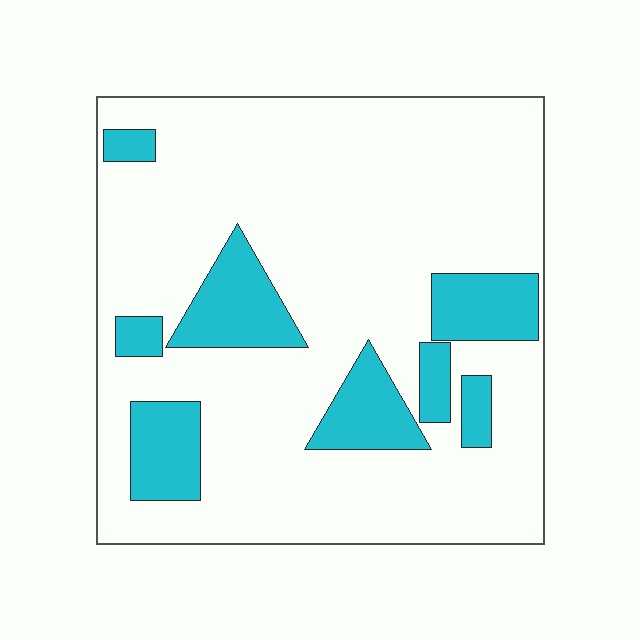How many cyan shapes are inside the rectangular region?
8.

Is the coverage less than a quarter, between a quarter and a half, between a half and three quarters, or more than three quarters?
Less than a quarter.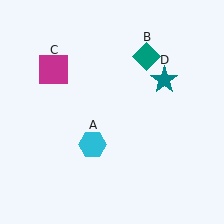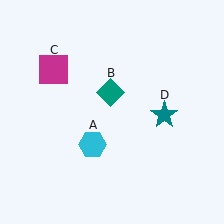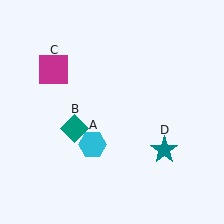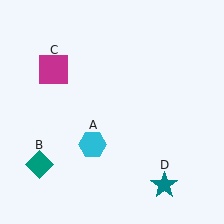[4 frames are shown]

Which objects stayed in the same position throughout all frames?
Cyan hexagon (object A) and magenta square (object C) remained stationary.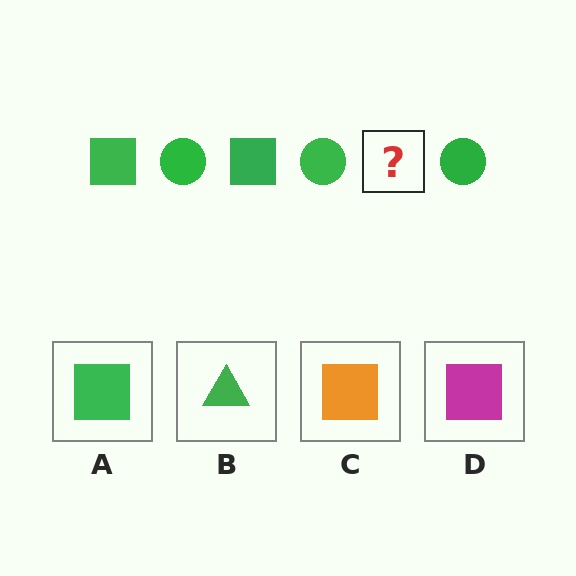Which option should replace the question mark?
Option A.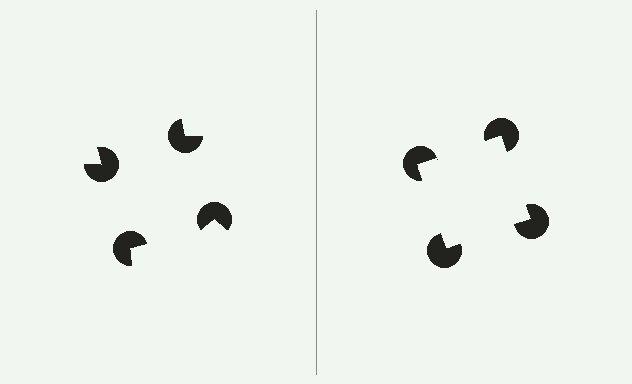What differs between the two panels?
The pac-man discs are positioned identically on both sides; only the wedge orientations differ. On the right they align to a square; on the left they are misaligned.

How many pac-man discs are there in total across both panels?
8 — 4 on each side.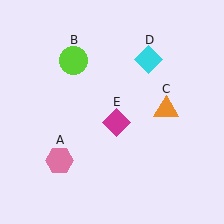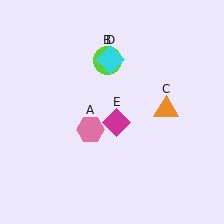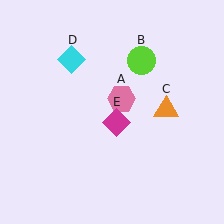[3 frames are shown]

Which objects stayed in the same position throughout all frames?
Orange triangle (object C) and magenta diamond (object E) remained stationary.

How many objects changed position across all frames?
3 objects changed position: pink hexagon (object A), lime circle (object B), cyan diamond (object D).